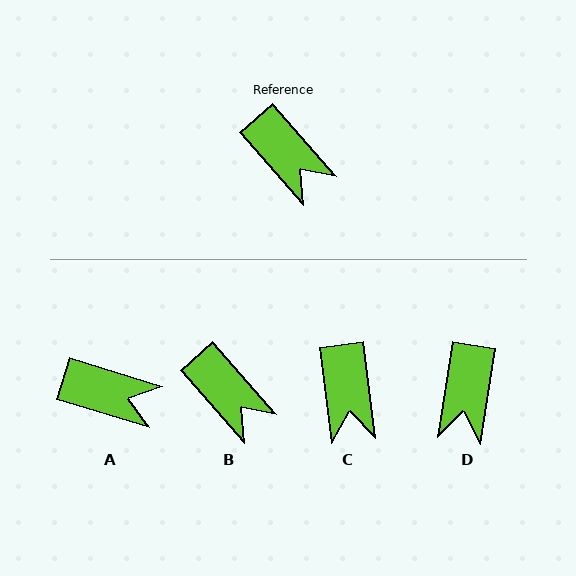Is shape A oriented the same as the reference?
No, it is off by about 31 degrees.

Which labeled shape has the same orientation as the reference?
B.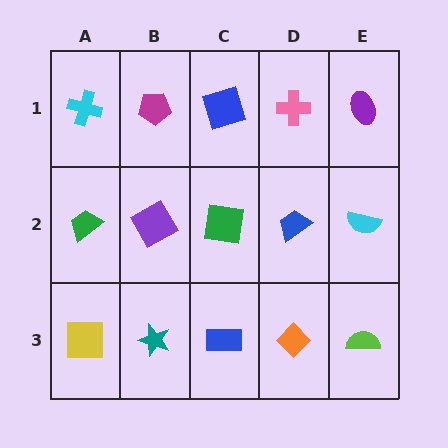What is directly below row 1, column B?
A purple square.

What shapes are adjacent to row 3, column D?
A blue trapezoid (row 2, column D), a blue rectangle (row 3, column C), a lime semicircle (row 3, column E).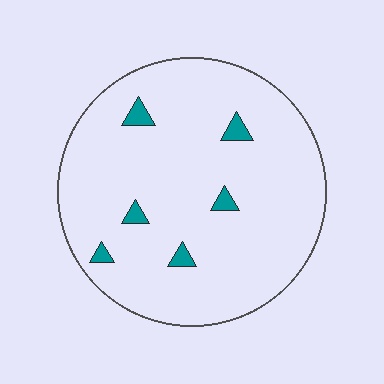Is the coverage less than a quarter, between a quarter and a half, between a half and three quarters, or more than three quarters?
Less than a quarter.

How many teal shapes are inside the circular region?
6.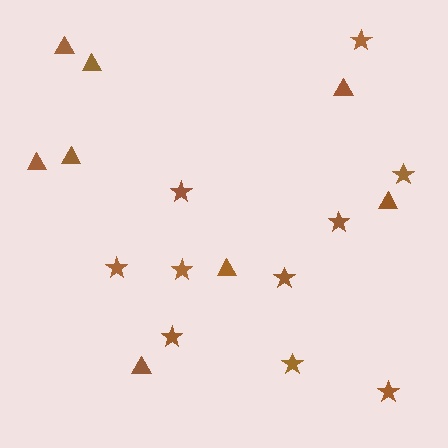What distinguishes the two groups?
There are 2 groups: one group of stars (10) and one group of triangles (8).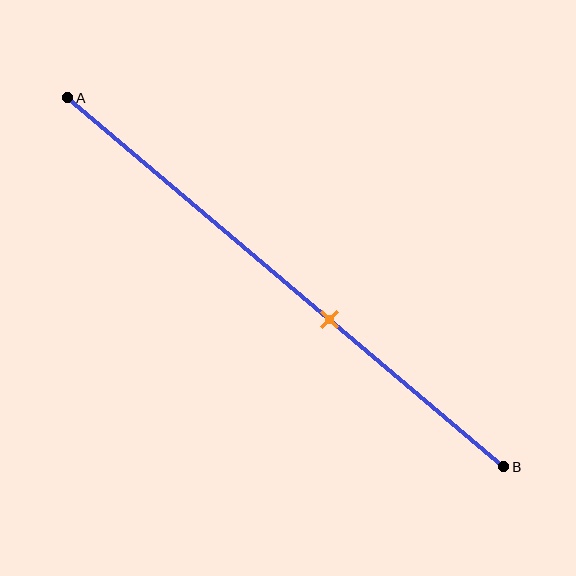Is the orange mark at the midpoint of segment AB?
No, the mark is at about 60% from A, not at the 50% midpoint.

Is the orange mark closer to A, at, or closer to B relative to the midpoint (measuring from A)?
The orange mark is closer to point B than the midpoint of segment AB.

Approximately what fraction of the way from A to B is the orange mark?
The orange mark is approximately 60% of the way from A to B.